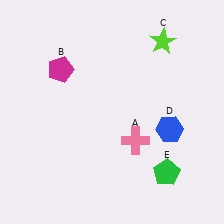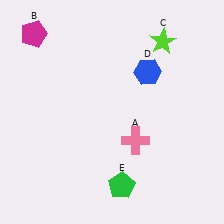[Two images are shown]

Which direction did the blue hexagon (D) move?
The blue hexagon (D) moved up.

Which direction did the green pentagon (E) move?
The green pentagon (E) moved left.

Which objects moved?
The objects that moved are: the magenta pentagon (B), the blue hexagon (D), the green pentagon (E).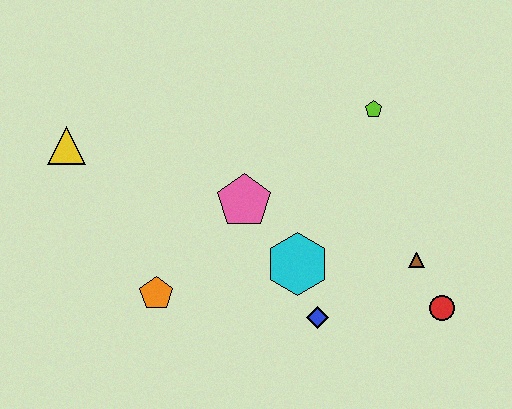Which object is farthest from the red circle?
The yellow triangle is farthest from the red circle.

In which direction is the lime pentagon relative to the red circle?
The lime pentagon is above the red circle.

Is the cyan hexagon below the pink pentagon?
Yes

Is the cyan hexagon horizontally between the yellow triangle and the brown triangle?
Yes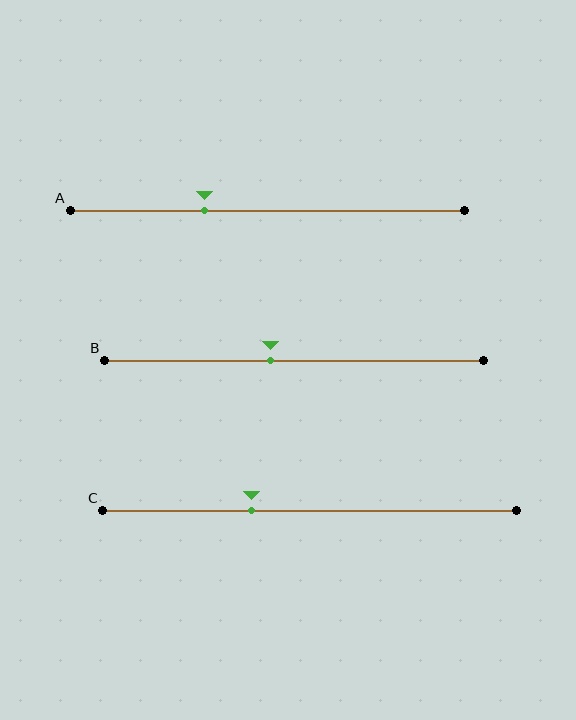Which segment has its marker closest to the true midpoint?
Segment B has its marker closest to the true midpoint.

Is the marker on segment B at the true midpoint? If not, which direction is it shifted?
No, the marker on segment B is shifted to the left by about 6% of the segment length.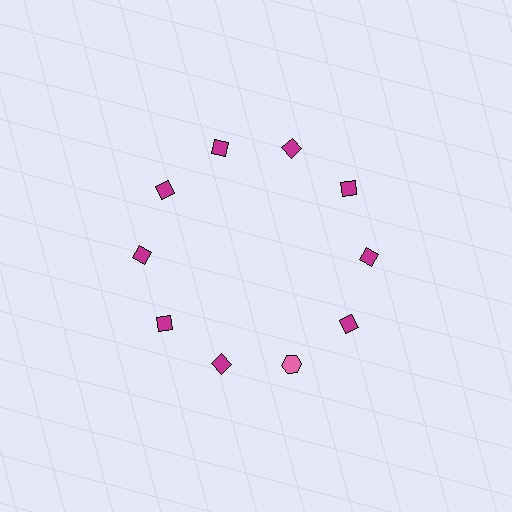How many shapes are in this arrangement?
There are 10 shapes arranged in a ring pattern.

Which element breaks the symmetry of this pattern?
The pink hexagon at roughly the 5 o'clock position breaks the symmetry. All other shapes are magenta diamonds.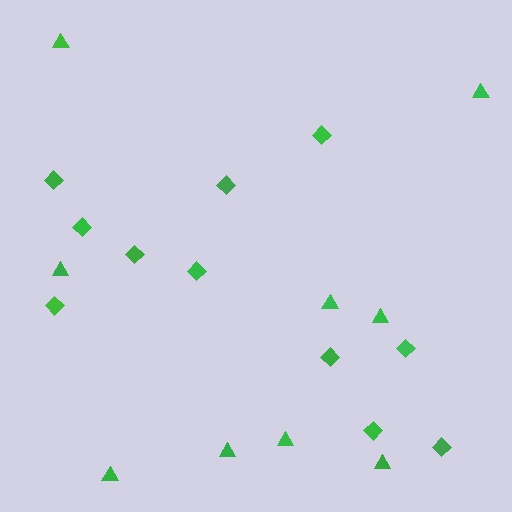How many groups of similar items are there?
There are 2 groups: one group of triangles (9) and one group of diamonds (11).